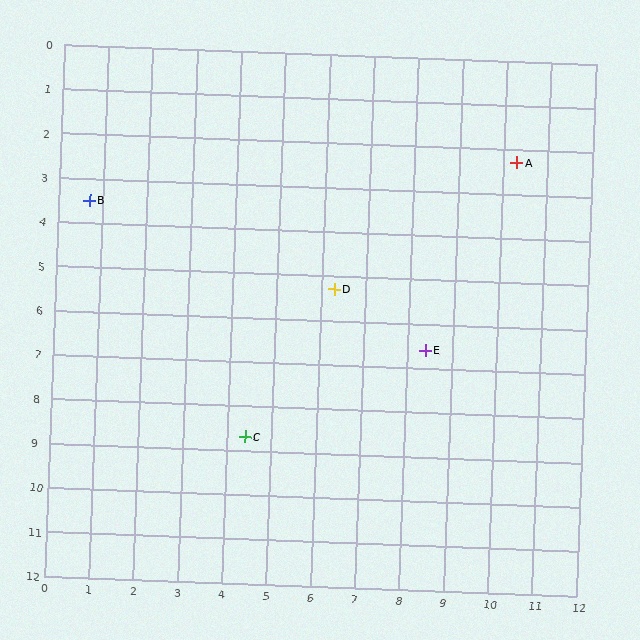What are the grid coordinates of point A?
Point A is at approximately (10.3, 2.3).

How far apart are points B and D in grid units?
Points B and D are about 5.9 grid units apart.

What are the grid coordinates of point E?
Point E is at approximately (8.4, 6.6).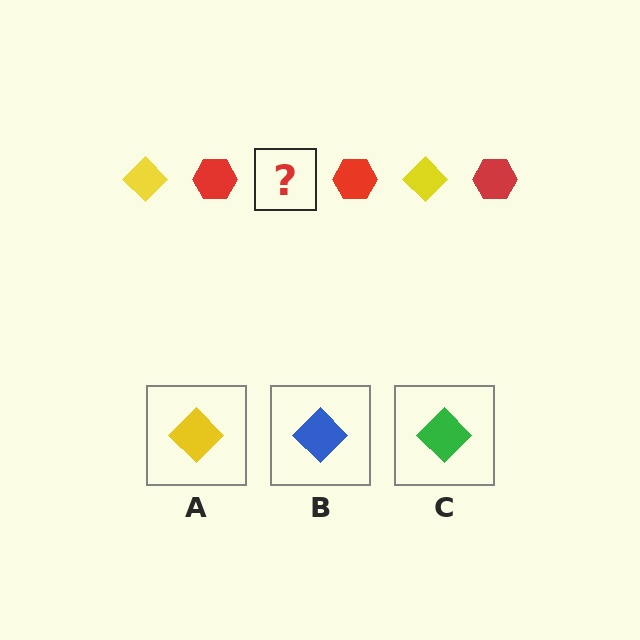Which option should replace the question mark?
Option A.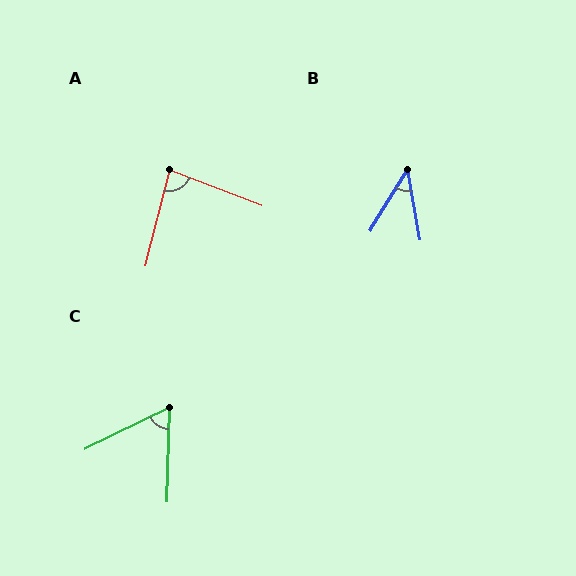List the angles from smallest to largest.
B (41°), C (63°), A (84°).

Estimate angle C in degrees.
Approximately 63 degrees.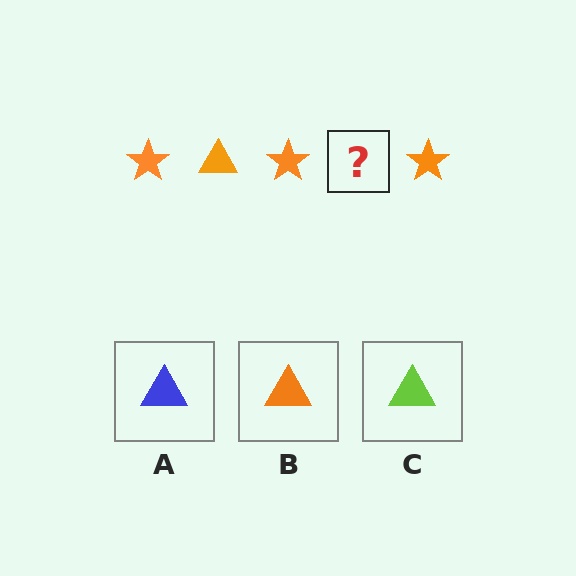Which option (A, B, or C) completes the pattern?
B.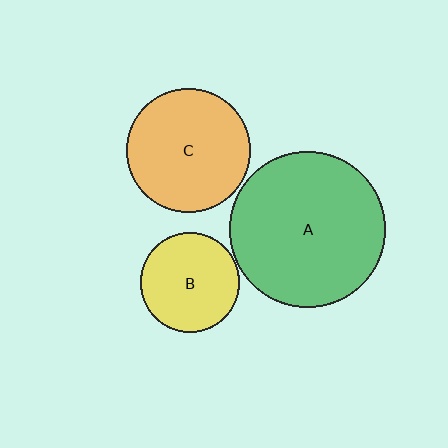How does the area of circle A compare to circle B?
Approximately 2.4 times.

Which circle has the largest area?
Circle A (green).